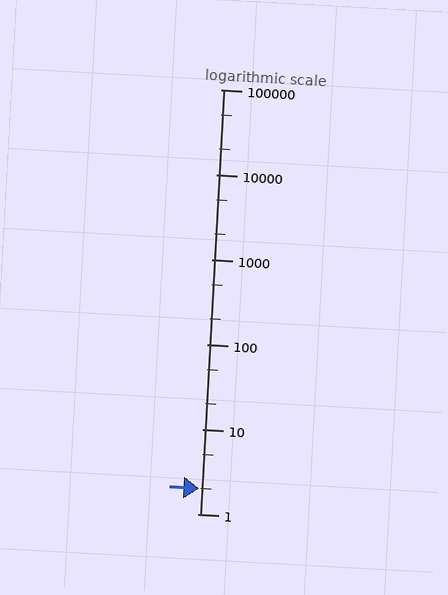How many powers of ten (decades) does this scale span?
The scale spans 5 decades, from 1 to 100000.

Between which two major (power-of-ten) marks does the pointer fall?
The pointer is between 1 and 10.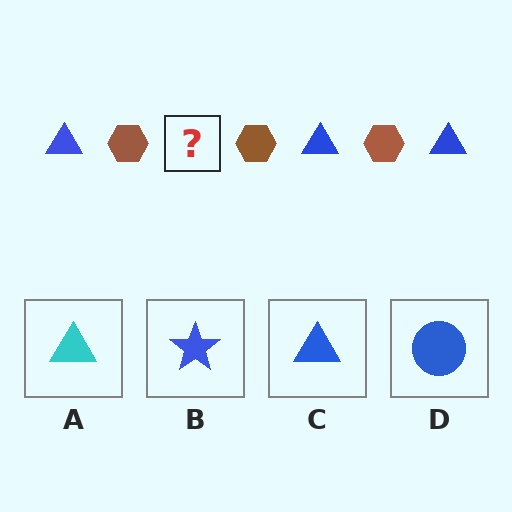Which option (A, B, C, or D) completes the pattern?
C.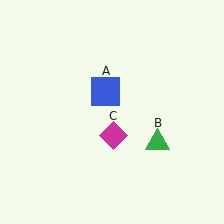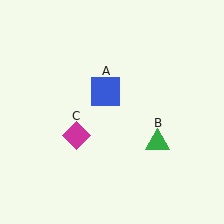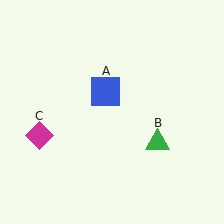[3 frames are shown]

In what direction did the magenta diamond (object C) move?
The magenta diamond (object C) moved left.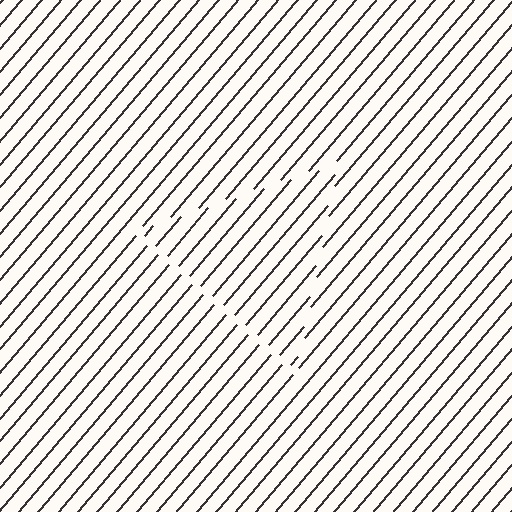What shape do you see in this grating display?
An illusory triangle. The interior of the shape contains the same grating, shifted by half a period — the contour is defined by the phase discontinuity where line-ends from the inner and outer gratings abut.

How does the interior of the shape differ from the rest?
The interior of the shape contains the same grating, shifted by half a period — the contour is defined by the phase discontinuity where line-ends from the inner and outer gratings abut.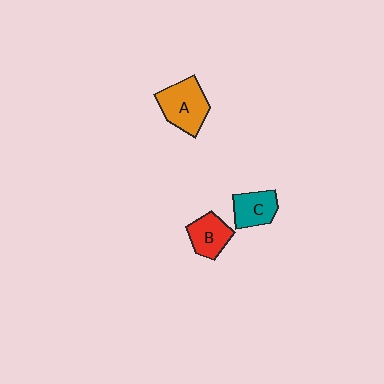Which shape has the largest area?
Shape A (orange).